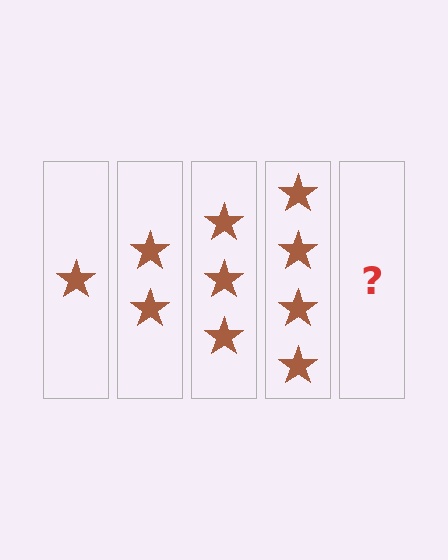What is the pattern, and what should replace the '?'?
The pattern is that each step adds one more star. The '?' should be 5 stars.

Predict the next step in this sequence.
The next step is 5 stars.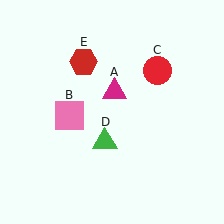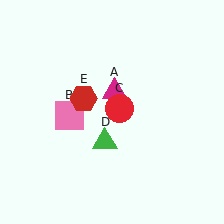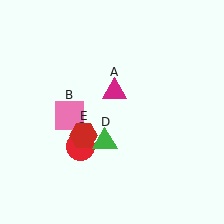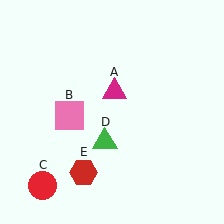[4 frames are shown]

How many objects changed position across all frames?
2 objects changed position: red circle (object C), red hexagon (object E).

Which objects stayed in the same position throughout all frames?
Magenta triangle (object A) and pink square (object B) and green triangle (object D) remained stationary.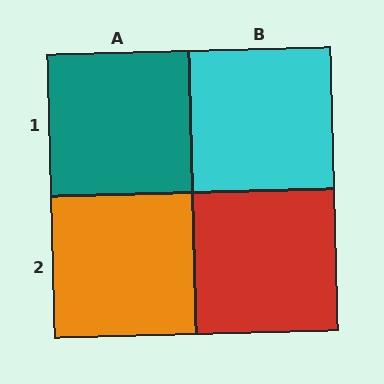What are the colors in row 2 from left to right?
Orange, red.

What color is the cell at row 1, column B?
Cyan.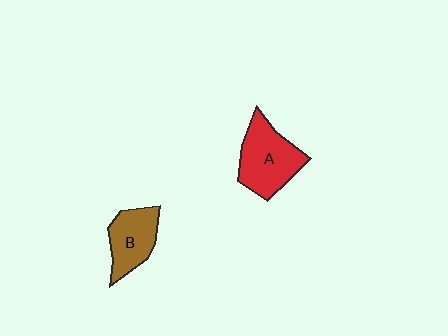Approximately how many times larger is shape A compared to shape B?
Approximately 1.4 times.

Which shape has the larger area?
Shape A (red).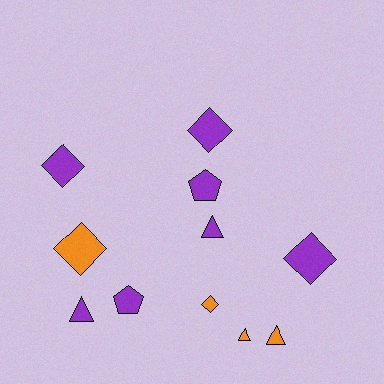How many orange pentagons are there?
There are no orange pentagons.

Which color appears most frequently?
Purple, with 7 objects.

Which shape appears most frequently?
Diamond, with 5 objects.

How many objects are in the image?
There are 11 objects.